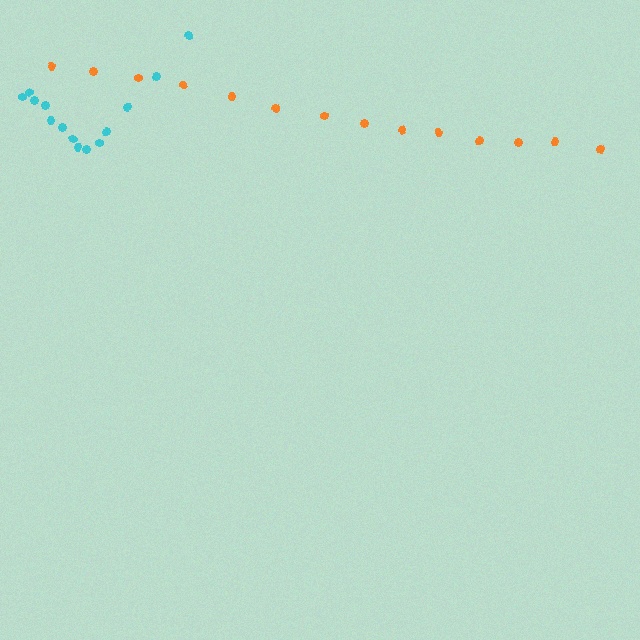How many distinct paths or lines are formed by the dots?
There are 2 distinct paths.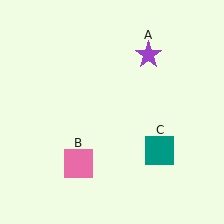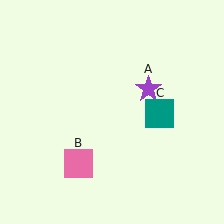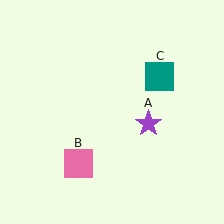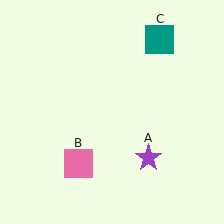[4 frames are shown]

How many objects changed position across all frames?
2 objects changed position: purple star (object A), teal square (object C).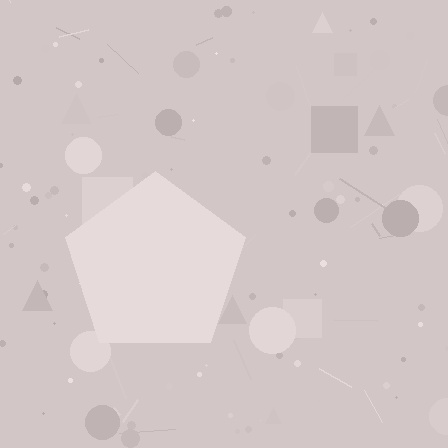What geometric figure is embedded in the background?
A pentagon is embedded in the background.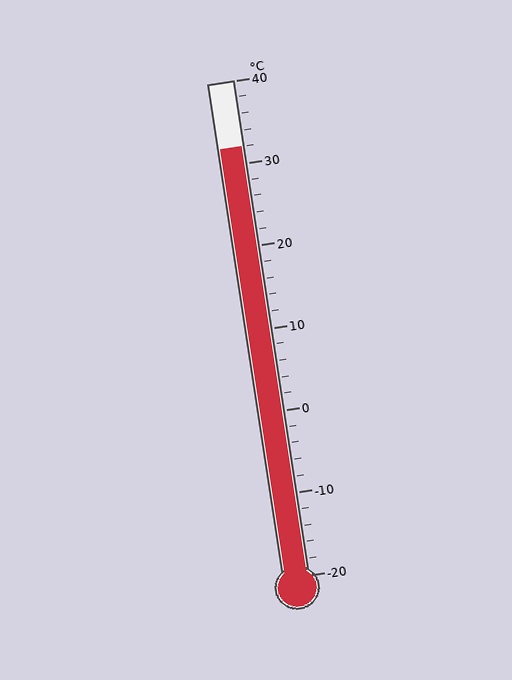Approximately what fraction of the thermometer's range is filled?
The thermometer is filled to approximately 85% of its range.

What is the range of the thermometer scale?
The thermometer scale ranges from -20°C to 40°C.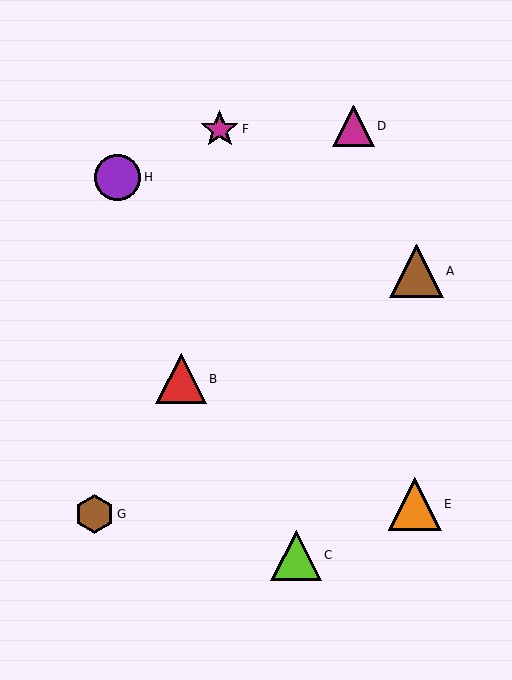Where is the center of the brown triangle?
The center of the brown triangle is at (416, 271).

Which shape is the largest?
The brown triangle (labeled A) is the largest.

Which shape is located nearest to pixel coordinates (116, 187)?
The purple circle (labeled H) at (118, 177) is nearest to that location.